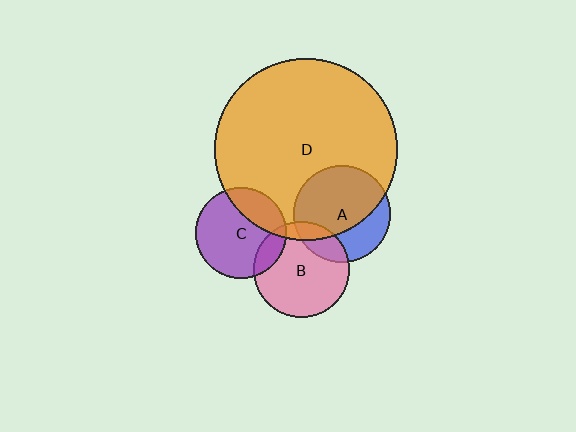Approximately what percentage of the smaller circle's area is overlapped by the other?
Approximately 10%.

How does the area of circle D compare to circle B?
Approximately 3.6 times.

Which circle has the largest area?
Circle D (orange).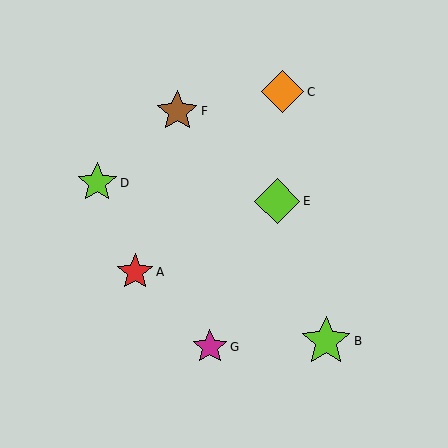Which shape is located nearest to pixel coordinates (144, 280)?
The red star (labeled A) at (135, 272) is nearest to that location.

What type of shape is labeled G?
Shape G is a magenta star.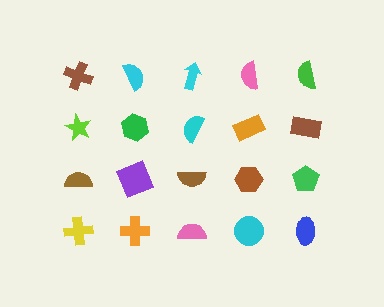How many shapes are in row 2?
5 shapes.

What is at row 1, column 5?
A green semicircle.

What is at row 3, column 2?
A purple square.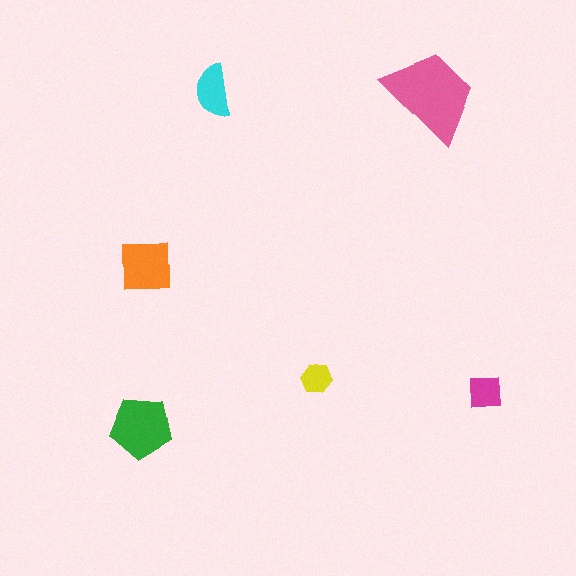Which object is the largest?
The pink trapezoid.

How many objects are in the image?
There are 6 objects in the image.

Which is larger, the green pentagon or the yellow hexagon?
The green pentagon.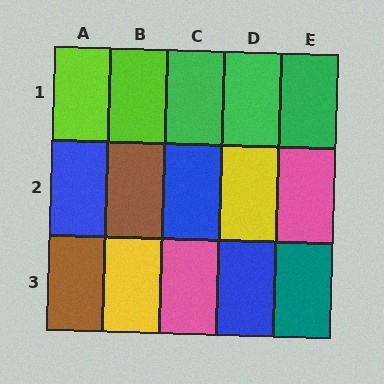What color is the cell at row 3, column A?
Brown.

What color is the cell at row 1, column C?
Green.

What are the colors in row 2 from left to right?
Blue, brown, blue, yellow, pink.